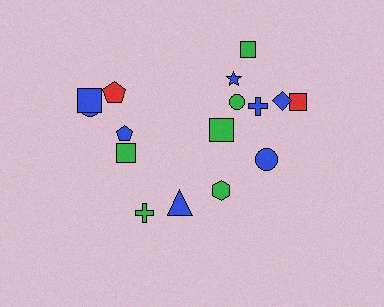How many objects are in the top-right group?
There are 8 objects.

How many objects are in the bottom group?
There are 3 objects.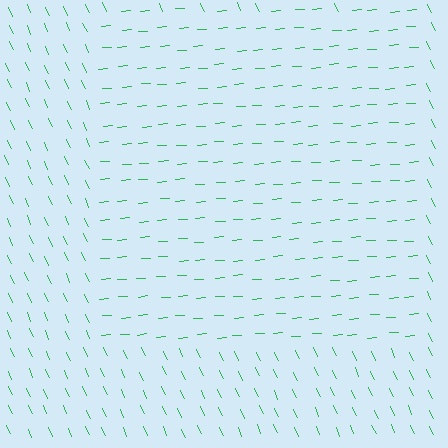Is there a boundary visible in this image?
Yes, there is a texture boundary formed by a change in line orientation.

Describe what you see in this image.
The image is filled with small green line segments. A rectangle region in the image has lines oriented differently from the surrounding lines, creating a visible texture boundary.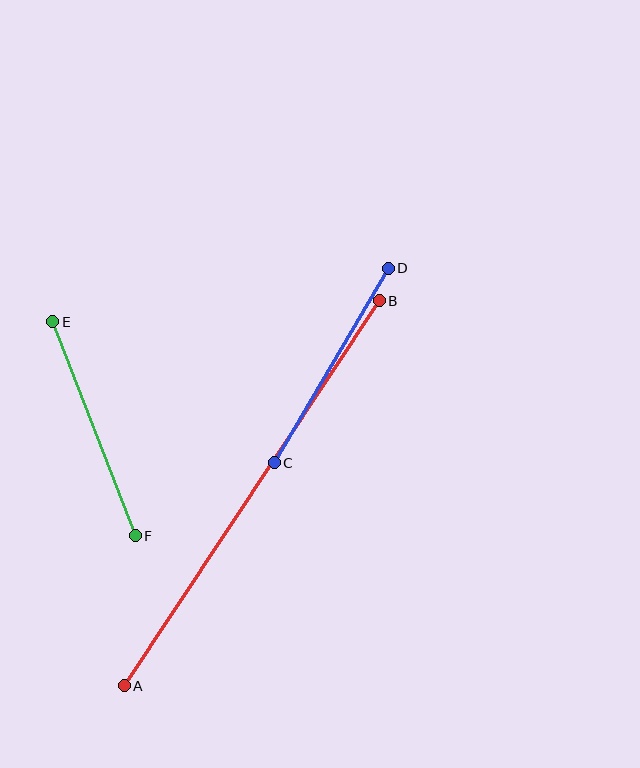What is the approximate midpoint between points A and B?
The midpoint is at approximately (252, 493) pixels.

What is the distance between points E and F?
The distance is approximately 229 pixels.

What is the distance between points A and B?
The distance is approximately 462 pixels.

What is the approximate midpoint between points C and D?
The midpoint is at approximately (331, 366) pixels.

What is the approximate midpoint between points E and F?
The midpoint is at approximately (94, 429) pixels.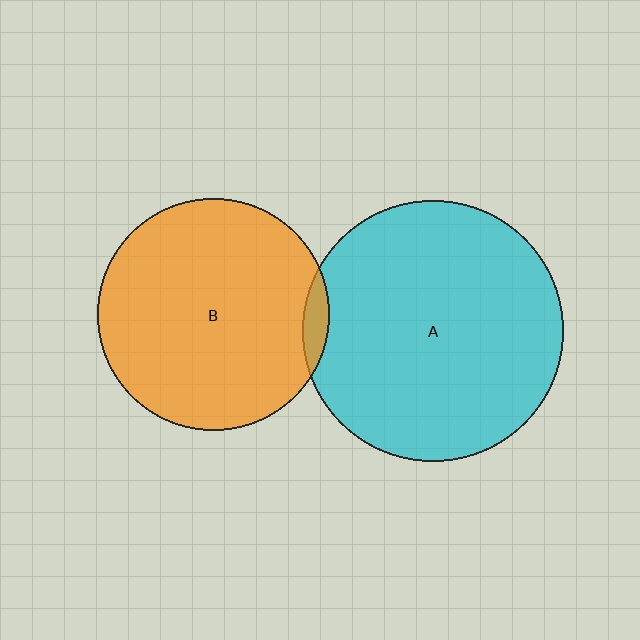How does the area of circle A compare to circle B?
Approximately 1.3 times.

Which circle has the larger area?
Circle A (cyan).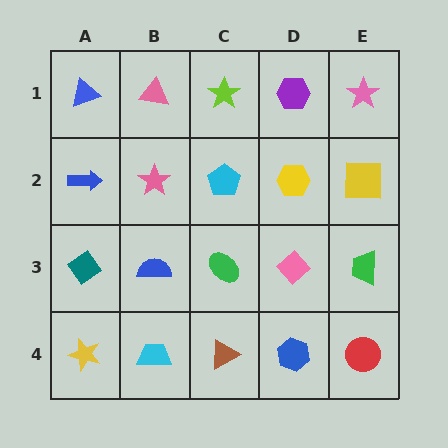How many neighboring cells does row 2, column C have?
4.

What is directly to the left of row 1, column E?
A purple hexagon.